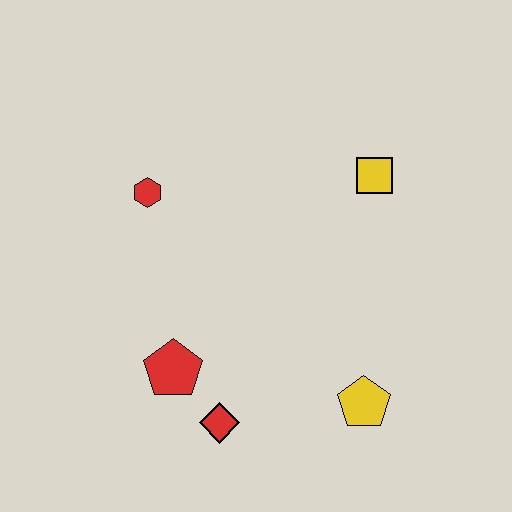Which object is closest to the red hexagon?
The red pentagon is closest to the red hexagon.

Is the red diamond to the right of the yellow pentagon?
No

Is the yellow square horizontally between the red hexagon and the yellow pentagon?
No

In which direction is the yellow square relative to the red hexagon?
The yellow square is to the right of the red hexagon.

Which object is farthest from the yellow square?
The red diamond is farthest from the yellow square.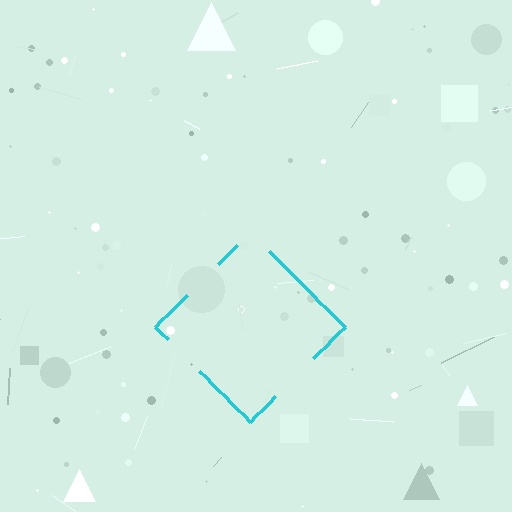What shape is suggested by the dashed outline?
The dashed outline suggests a diamond.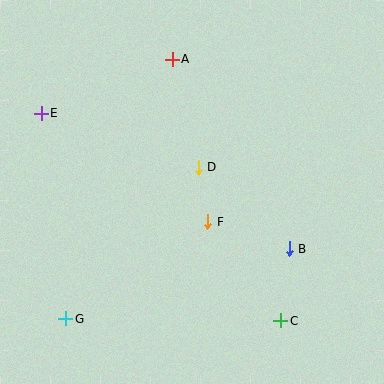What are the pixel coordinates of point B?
Point B is at (289, 249).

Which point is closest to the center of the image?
Point D at (198, 167) is closest to the center.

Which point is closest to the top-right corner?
Point A is closest to the top-right corner.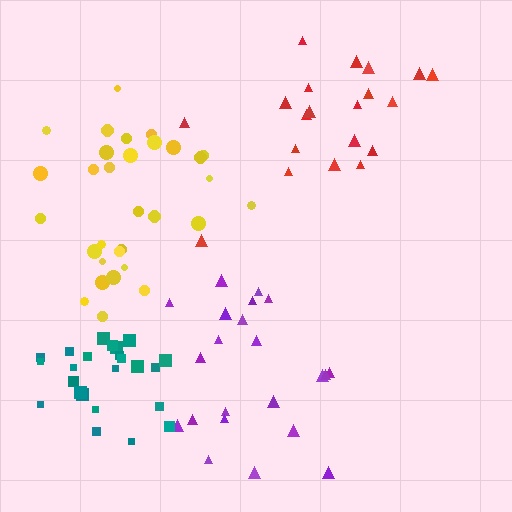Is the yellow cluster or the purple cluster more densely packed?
Yellow.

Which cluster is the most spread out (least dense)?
Purple.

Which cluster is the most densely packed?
Teal.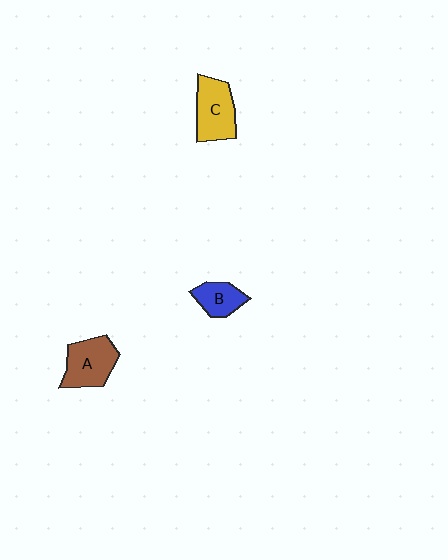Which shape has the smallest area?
Shape B (blue).